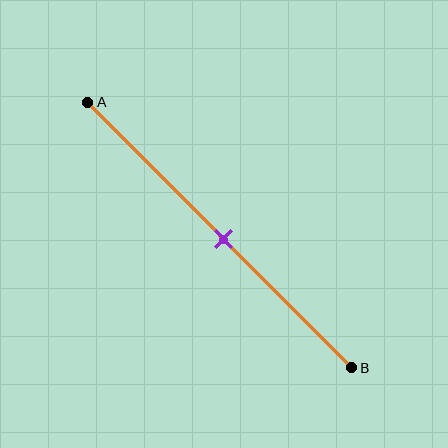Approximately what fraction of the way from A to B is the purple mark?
The purple mark is approximately 50% of the way from A to B.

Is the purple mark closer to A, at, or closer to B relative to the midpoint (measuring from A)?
The purple mark is approximately at the midpoint of segment AB.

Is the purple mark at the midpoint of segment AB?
Yes, the mark is approximately at the midpoint.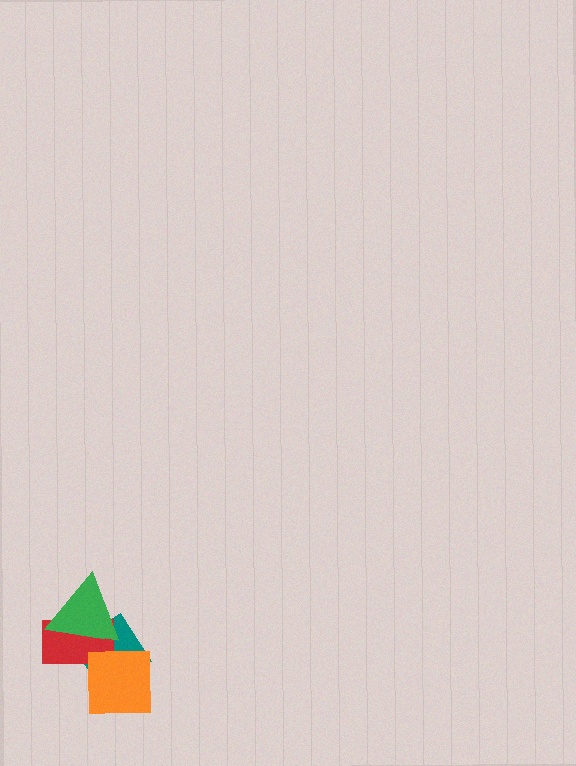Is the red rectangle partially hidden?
Yes, it is partially covered by another shape.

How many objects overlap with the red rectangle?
3 objects overlap with the red rectangle.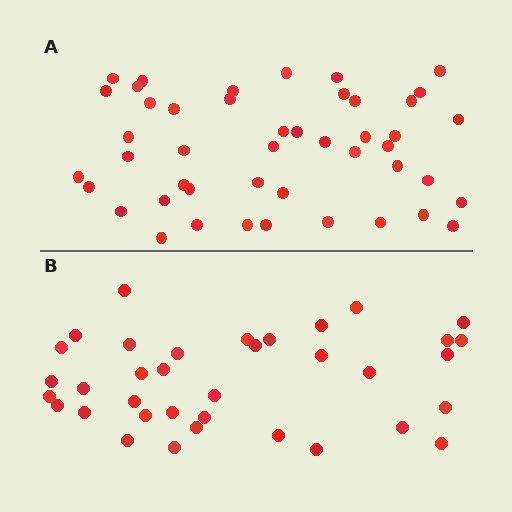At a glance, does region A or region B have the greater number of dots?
Region A (the top region) has more dots.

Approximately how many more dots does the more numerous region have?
Region A has roughly 10 or so more dots than region B.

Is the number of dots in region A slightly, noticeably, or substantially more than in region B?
Region A has noticeably more, but not dramatically so. The ratio is roughly 1.3 to 1.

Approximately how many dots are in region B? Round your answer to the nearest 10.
About 40 dots. (The exact count is 36, which rounds to 40.)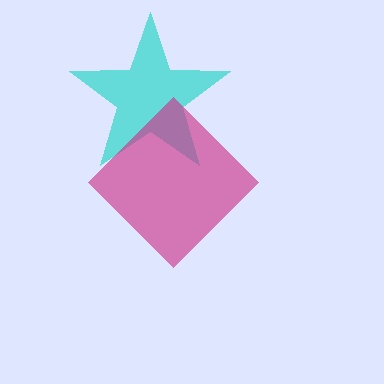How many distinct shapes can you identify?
There are 2 distinct shapes: a cyan star, a magenta diamond.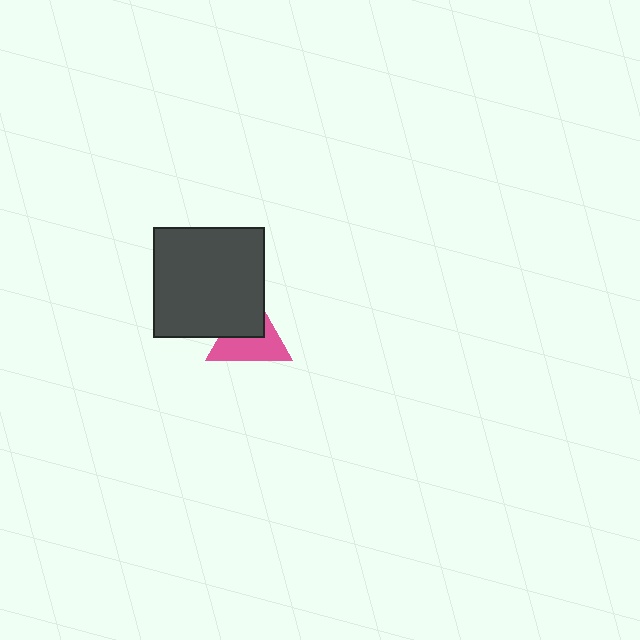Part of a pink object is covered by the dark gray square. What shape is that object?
It is a triangle.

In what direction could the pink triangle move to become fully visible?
The pink triangle could move toward the lower-right. That would shift it out from behind the dark gray square entirely.